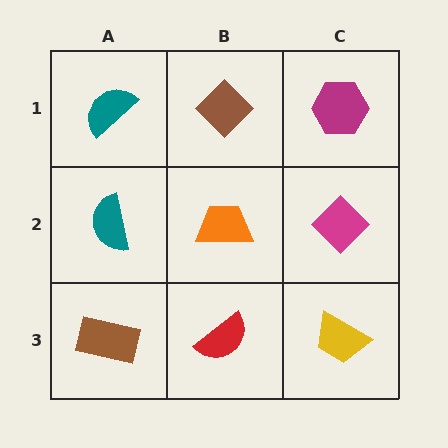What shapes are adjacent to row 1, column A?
A teal semicircle (row 2, column A), a brown diamond (row 1, column B).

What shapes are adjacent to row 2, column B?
A brown diamond (row 1, column B), a red semicircle (row 3, column B), a teal semicircle (row 2, column A), a magenta diamond (row 2, column C).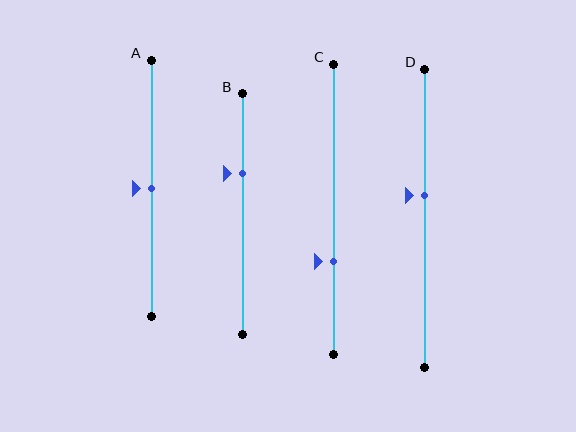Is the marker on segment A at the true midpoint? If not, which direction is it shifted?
Yes, the marker on segment A is at the true midpoint.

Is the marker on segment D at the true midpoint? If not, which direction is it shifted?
No, the marker on segment D is shifted upward by about 8% of the segment length.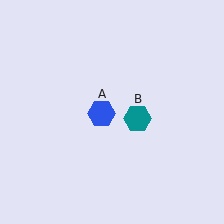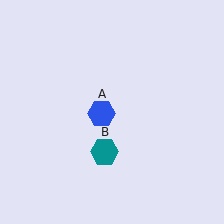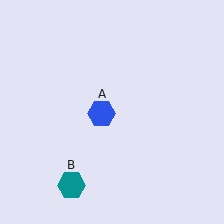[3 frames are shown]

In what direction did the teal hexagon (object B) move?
The teal hexagon (object B) moved down and to the left.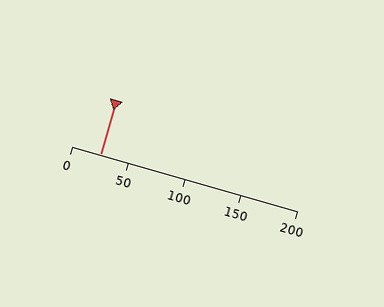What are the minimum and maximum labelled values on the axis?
The axis runs from 0 to 200.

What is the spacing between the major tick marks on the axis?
The major ticks are spaced 50 apart.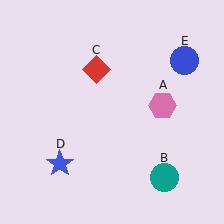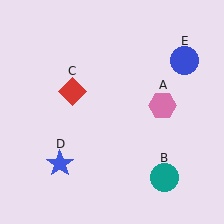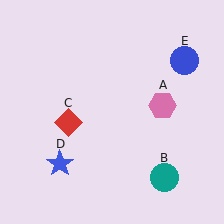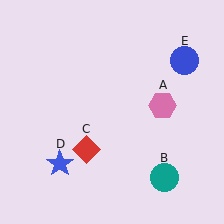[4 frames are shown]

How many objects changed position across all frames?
1 object changed position: red diamond (object C).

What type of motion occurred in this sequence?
The red diamond (object C) rotated counterclockwise around the center of the scene.